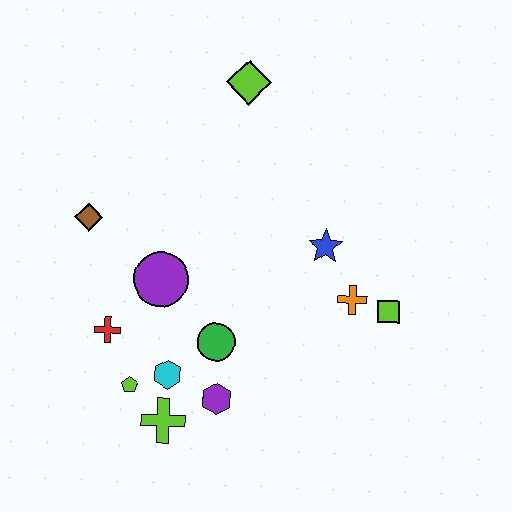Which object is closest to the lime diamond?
The blue star is closest to the lime diamond.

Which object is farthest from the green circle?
The lime diamond is farthest from the green circle.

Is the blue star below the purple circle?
No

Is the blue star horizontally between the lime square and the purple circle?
Yes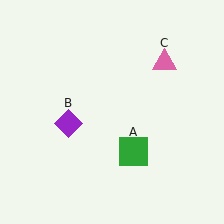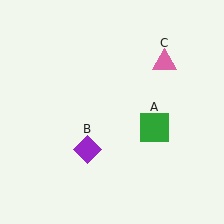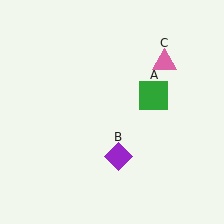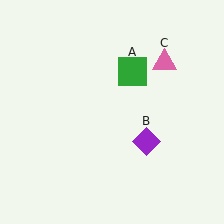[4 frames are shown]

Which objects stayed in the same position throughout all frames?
Pink triangle (object C) remained stationary.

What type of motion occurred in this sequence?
The green square (object A), purple diamond (object B) rotated counterclockwise around the center of the scene.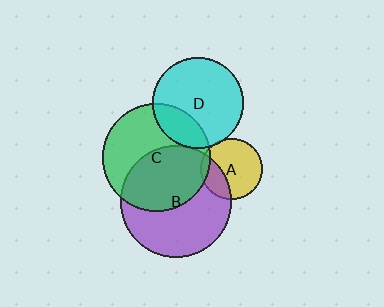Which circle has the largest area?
Circle B (purple).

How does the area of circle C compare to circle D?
Approximately 1.4 times.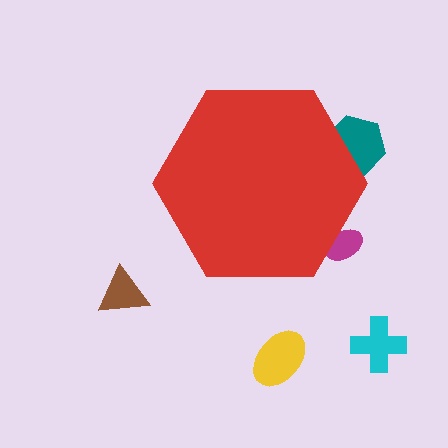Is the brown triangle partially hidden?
No, the brown triangle is fully visible.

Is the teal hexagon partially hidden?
Yes, the teal hexagon is partially hidden behind the red hexagon.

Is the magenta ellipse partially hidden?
Yes, the magenta ellipse is partially hidden behind the red hexagon.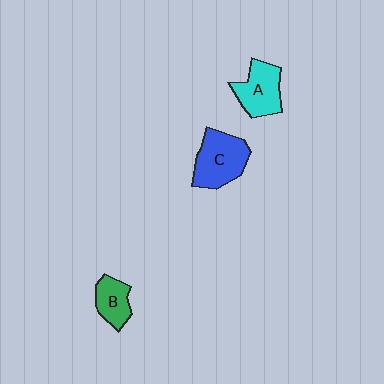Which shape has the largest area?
Shape C (blue).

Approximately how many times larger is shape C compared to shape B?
Approximately 1.7 times.